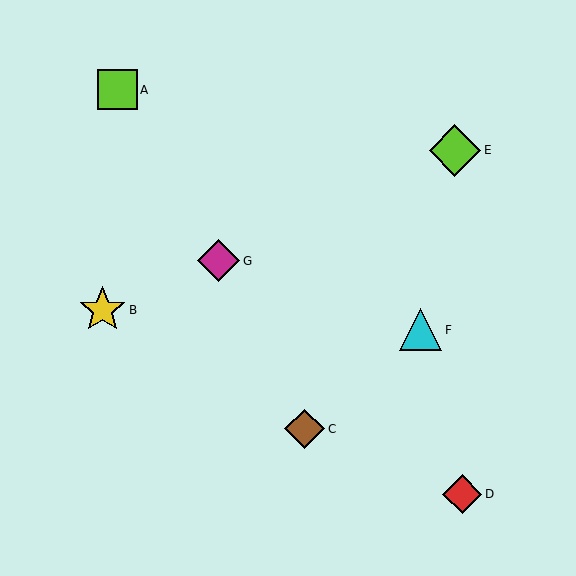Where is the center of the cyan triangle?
The center of the cyan triangle is at (420, 330).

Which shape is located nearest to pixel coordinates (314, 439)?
The brown diamond (labeled C) at (305, 429) is nearest to that location.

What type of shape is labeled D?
Shape D is a red diamond.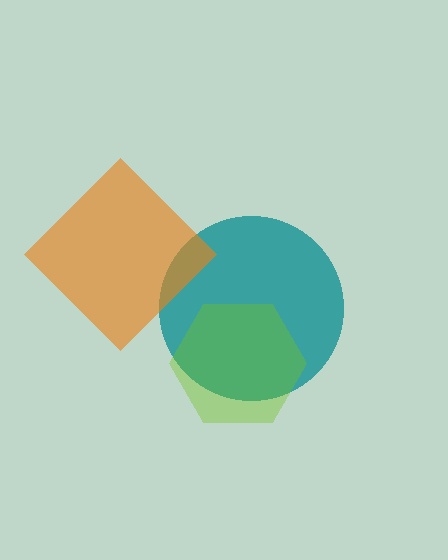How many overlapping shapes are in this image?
There are 3 overlapping shapes in the image.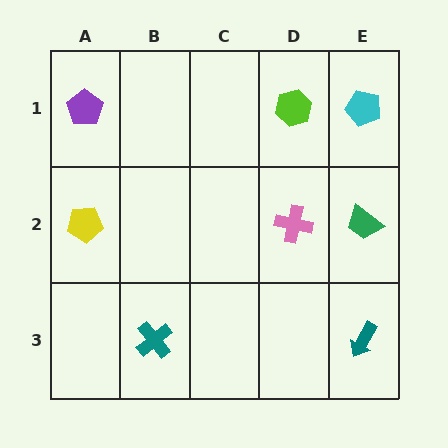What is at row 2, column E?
A green trapezoid.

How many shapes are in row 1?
3 shapes.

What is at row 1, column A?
A purple pentagon.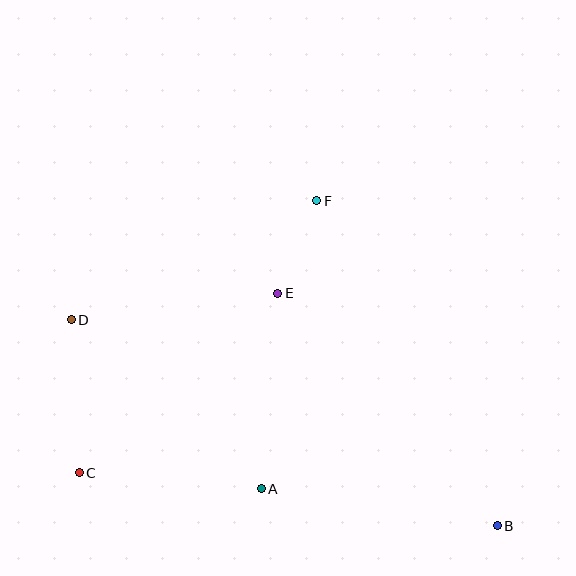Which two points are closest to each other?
Points E and F are closest to each other.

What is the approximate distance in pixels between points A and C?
The distance between A and C is approximately 183 pixels.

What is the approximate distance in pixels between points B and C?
The distance between B and C is approximately 422 pixels.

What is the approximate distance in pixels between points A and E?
The distance between A and E is approximately 196 pixels.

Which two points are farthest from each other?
Points B and D are farthest from each other.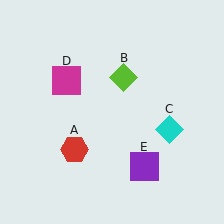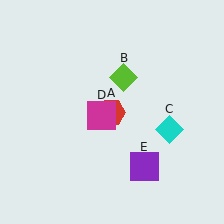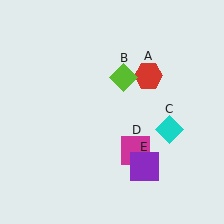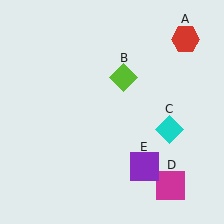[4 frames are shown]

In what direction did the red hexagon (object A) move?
The red hexagon (object A) moved up and to the right.